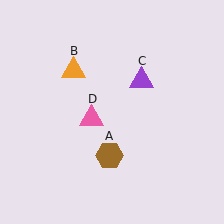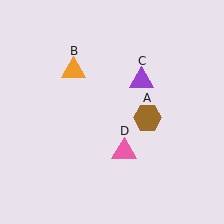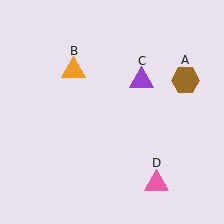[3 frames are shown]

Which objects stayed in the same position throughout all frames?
Orange triangle (object B) and purple triangle (object C) remained stationary.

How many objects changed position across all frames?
2 objects changed position: brown hexagon (object A), pink triangle (object D).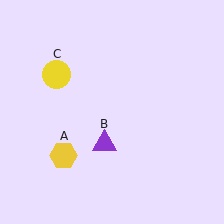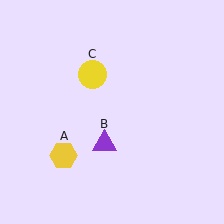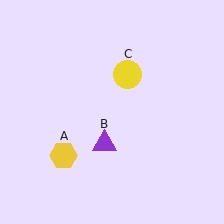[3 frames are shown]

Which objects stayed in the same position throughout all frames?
Yellow hexagon (object A) and purple triangle (object B) remained stationary.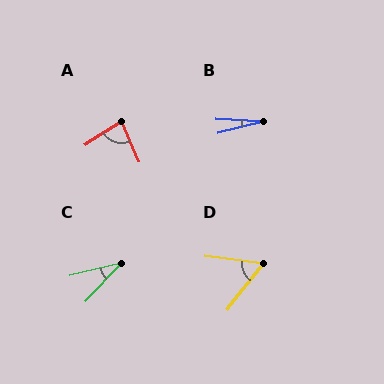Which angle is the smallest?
B, at approximately 18 degrees.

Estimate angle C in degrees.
Approximately 33 degrees.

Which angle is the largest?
A, at approximately 81 degrees.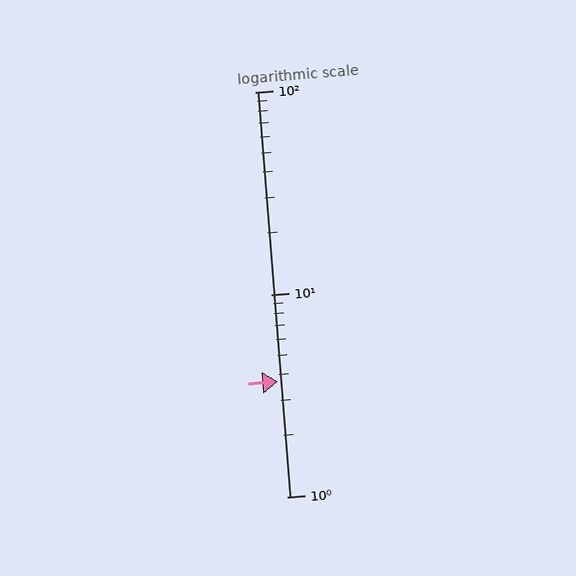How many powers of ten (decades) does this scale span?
The scale spans 2 decades, from 1 to 100.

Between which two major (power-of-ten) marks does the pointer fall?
The pointer is between 1 and 10.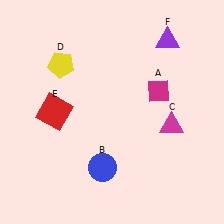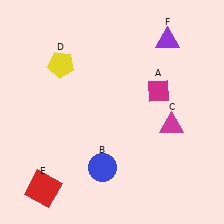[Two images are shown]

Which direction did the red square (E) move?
The red square (E) moved down.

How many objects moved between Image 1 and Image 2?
1 object moved between the two images.